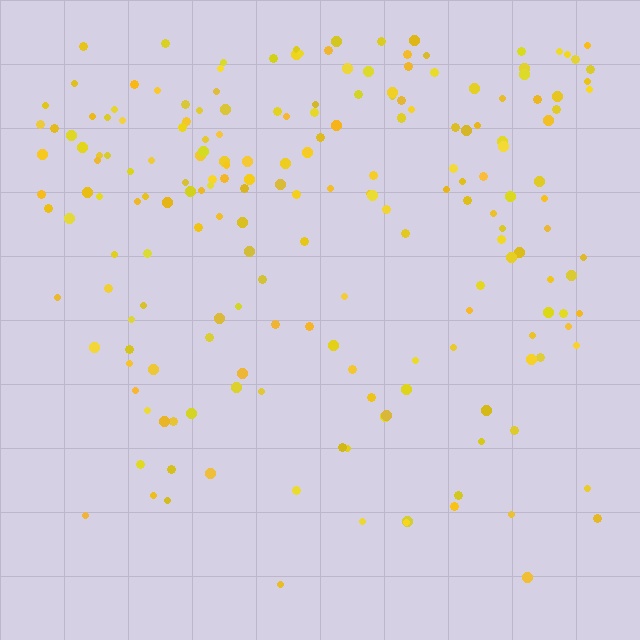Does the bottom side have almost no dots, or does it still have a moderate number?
Still a moderate number, just noticeably fewer than the top.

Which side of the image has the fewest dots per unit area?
The bottom.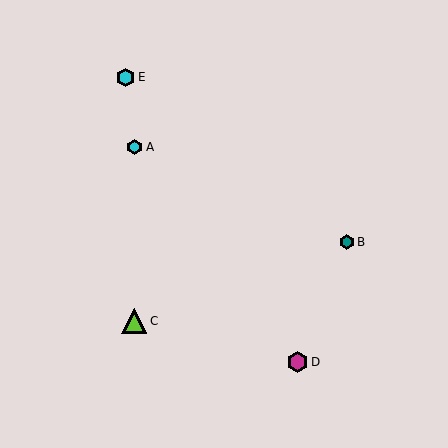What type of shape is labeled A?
Shape A is a cyan hexagon.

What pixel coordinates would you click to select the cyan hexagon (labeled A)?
Click at (135, 147) to select the cyan hexagon A.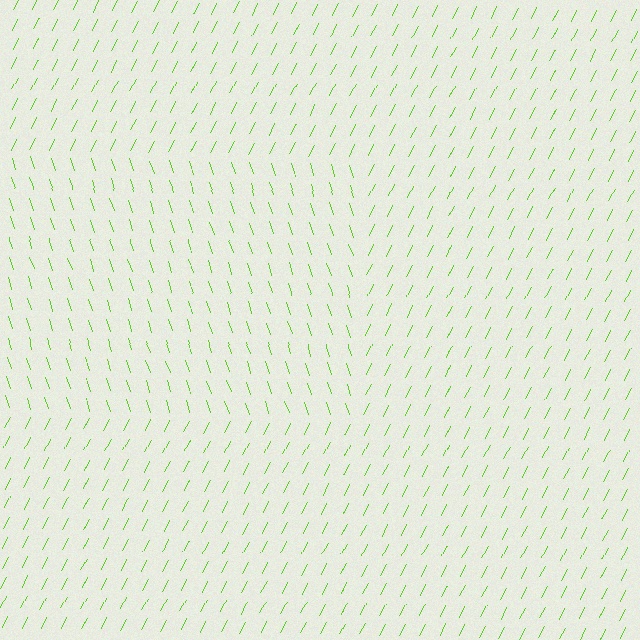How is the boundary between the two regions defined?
The boundary is defined purely by a change in line orientation (approximately 45 degrees difference). All lines are the same color and thickness.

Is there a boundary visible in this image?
Yes, there is a texture boundary formed by a change in line orientation.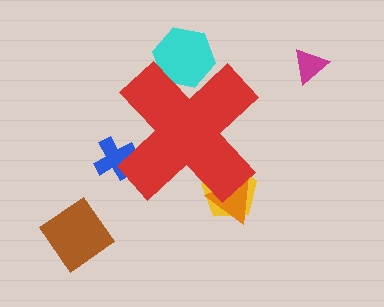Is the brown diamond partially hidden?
No, the brown diamond is fully visible.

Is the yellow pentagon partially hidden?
Yes, the yellow pentagon is partially hidden behind the red cross.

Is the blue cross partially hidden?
Yes, the blue cross is partially hidden behind the red cross.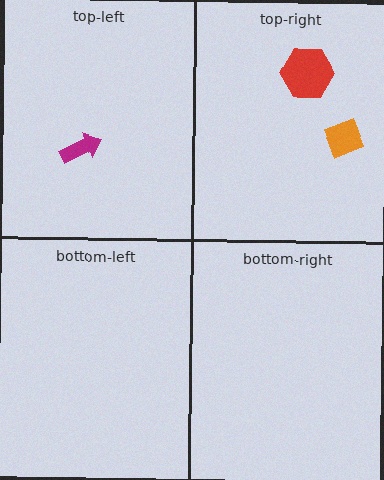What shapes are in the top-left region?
The magenta arrow.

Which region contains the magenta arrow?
The top-left region.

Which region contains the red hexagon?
The top-right region.